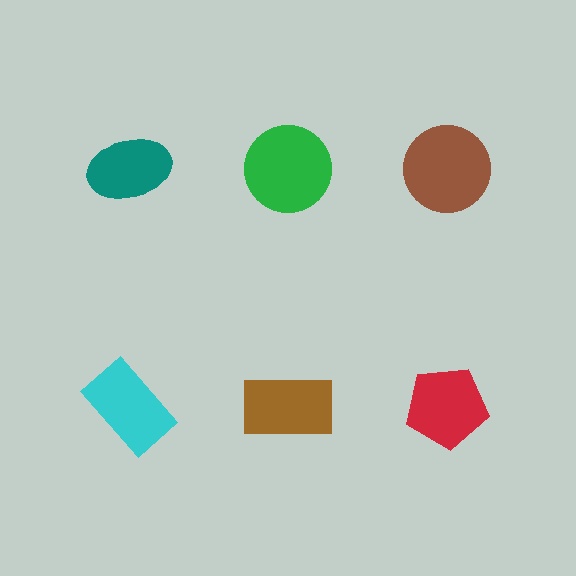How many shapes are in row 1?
3 shapes.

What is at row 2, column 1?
A cyan rectangle.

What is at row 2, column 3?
A red pentagon.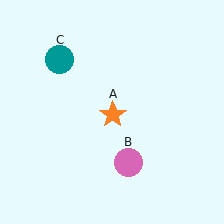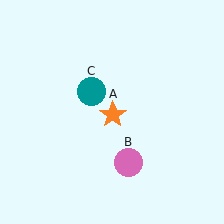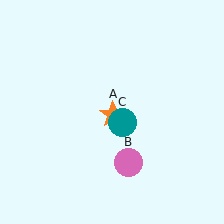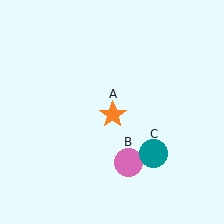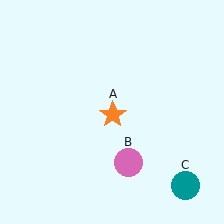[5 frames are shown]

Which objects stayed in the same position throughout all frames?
Orange star (object A) and pink circle (object B) remained stationary.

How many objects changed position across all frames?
1 object changed position: teal circle (object C).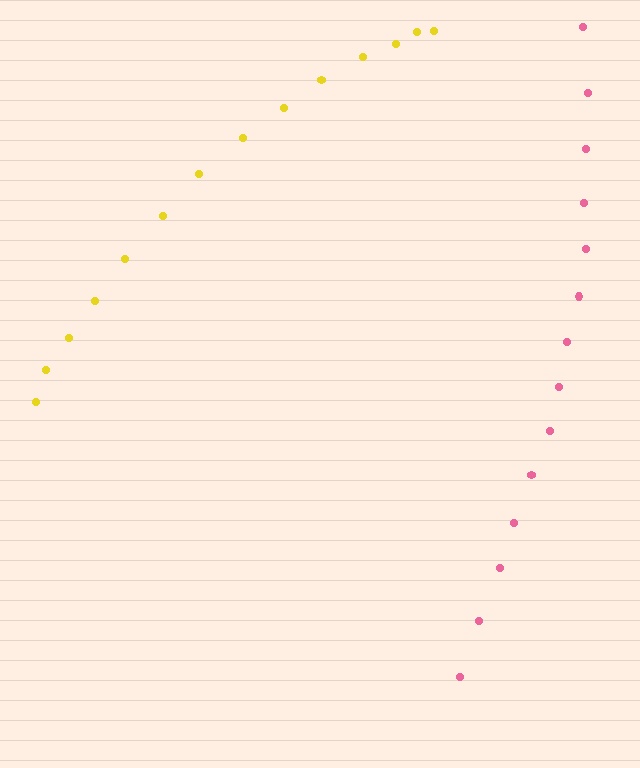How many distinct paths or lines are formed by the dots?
There are 2 distinct paths.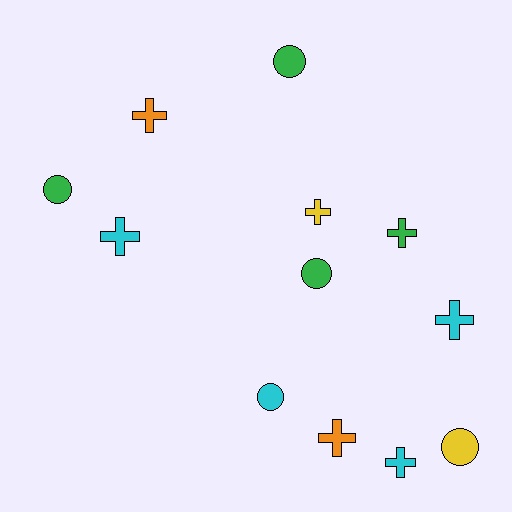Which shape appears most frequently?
Cross, with 7 objects.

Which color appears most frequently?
Green, with 4 objects.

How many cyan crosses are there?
There are 3 cyan crosses.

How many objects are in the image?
There are 12 objects.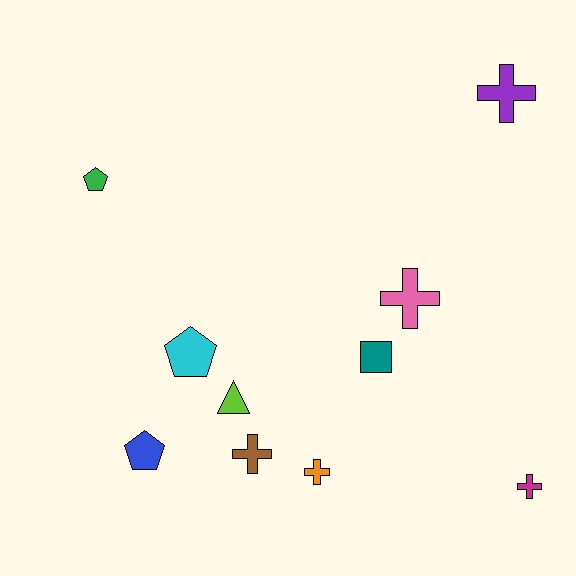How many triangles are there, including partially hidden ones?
There is 1 triangle.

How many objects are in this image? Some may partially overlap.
There are 10 objects.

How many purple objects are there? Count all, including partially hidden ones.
There is 1 purple object.